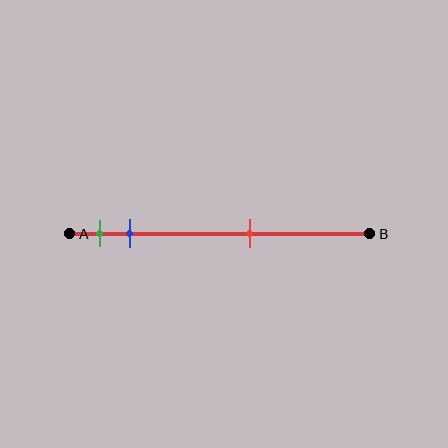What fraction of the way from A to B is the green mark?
The green mark is approximately 10% (0.1) of the way from A to B.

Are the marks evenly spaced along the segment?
No, the marks are not evenly spaced.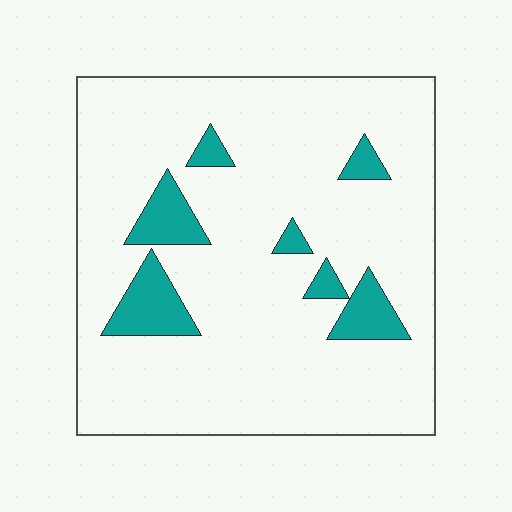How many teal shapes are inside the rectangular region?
7.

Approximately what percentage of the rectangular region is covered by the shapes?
Approximately 10%.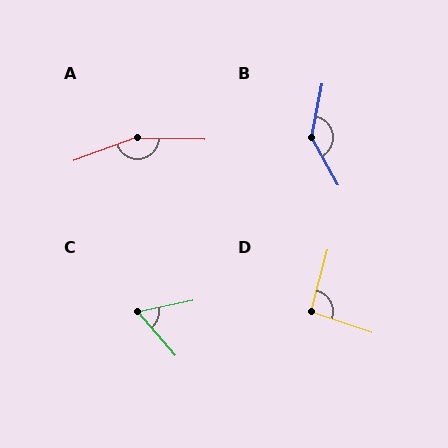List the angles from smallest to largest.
C (61°), D (94°), B (140°), A (159°).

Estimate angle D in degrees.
Approximately 94 degrees.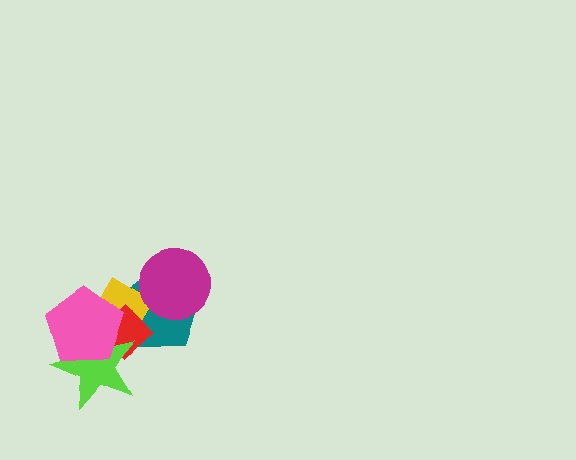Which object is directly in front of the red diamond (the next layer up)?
The lime star is directly in front of the red diamond.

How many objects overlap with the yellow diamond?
5 objects overlap with the yellow diamond.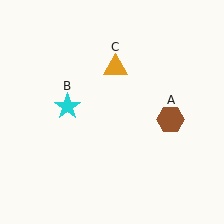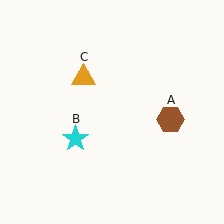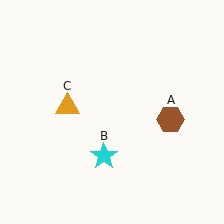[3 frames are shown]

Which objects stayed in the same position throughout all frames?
Brown hexagon (object A) remained stationary.